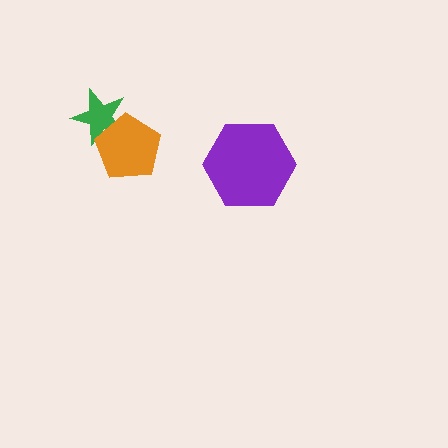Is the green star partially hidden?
Yes, it is partially covered by another shape.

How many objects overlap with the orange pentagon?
1 object overlaps with the orange pentagon.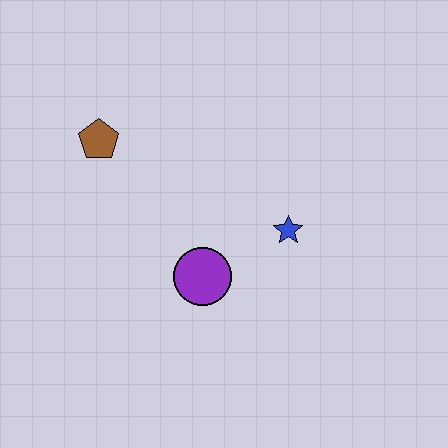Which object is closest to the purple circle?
The blue star is closest to the purple circle.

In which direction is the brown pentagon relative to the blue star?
The brown pentagon is to the left of the blue star.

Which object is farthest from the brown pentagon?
The blue star is farthest from the brown pentagon.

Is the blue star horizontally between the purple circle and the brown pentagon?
No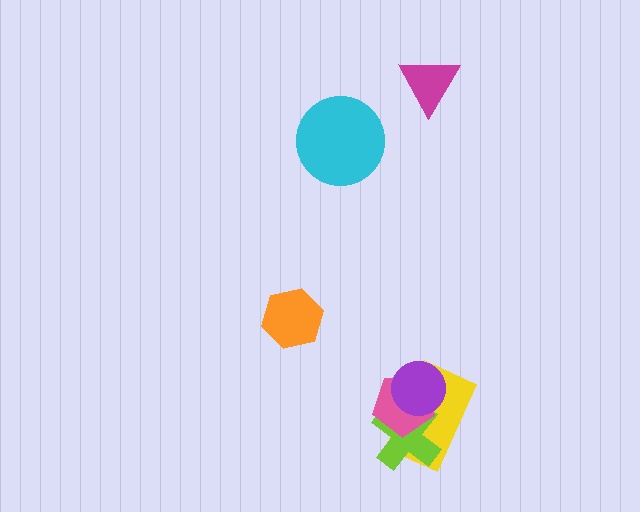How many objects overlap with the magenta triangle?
0 objects overlap with the magenta triangle.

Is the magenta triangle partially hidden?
No, no other shape covers it.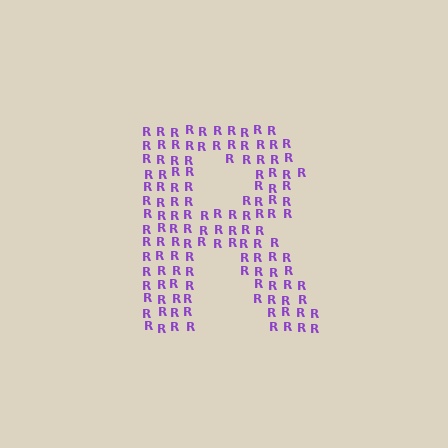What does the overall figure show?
The overall figure shows the letter R.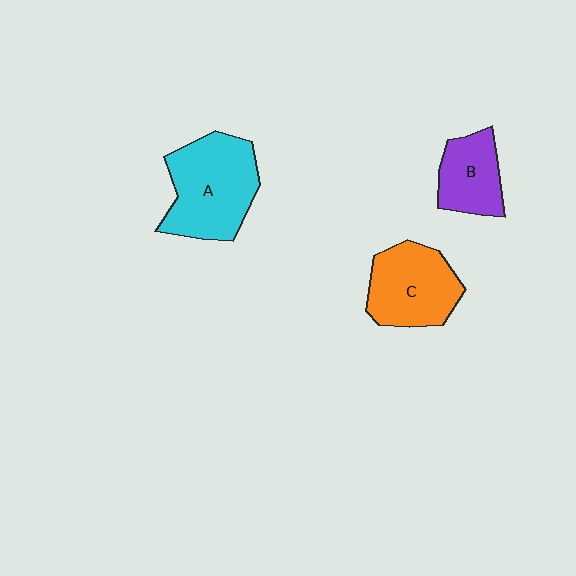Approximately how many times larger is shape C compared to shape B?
Approximately 1.4 times.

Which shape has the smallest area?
Shape B (purple).